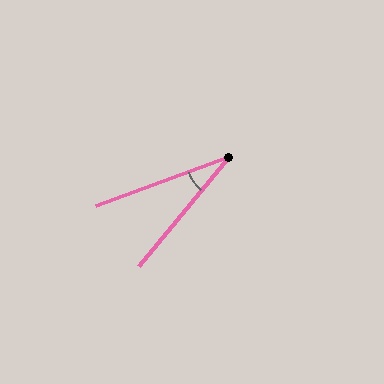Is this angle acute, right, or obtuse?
It is acute.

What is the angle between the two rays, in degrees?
Approximately 30 degrees.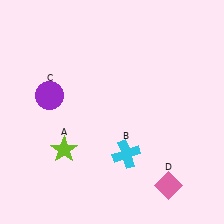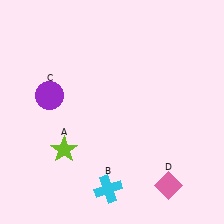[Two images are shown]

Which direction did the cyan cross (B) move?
The cyan cross (B) moved down.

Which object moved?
The cyan cross (B) moved down.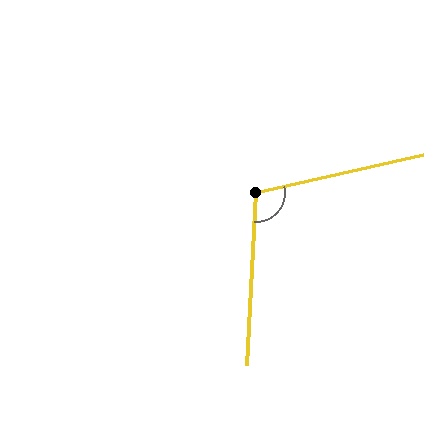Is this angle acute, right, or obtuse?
It is obtuse.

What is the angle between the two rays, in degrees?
Approximately 106 degrees.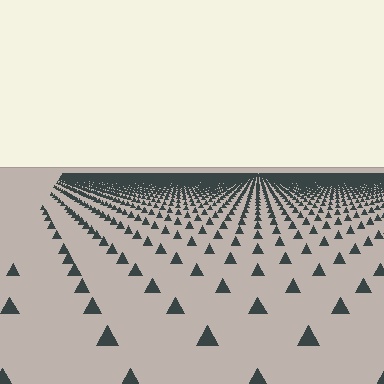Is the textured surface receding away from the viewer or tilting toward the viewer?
The surface is receding away from the viewer. Texture elements get smaller and denser toward the top.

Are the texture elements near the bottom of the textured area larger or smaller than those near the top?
Larger. Near the bottom, elements are closer to the viewer and appear at a bigger on-screen size.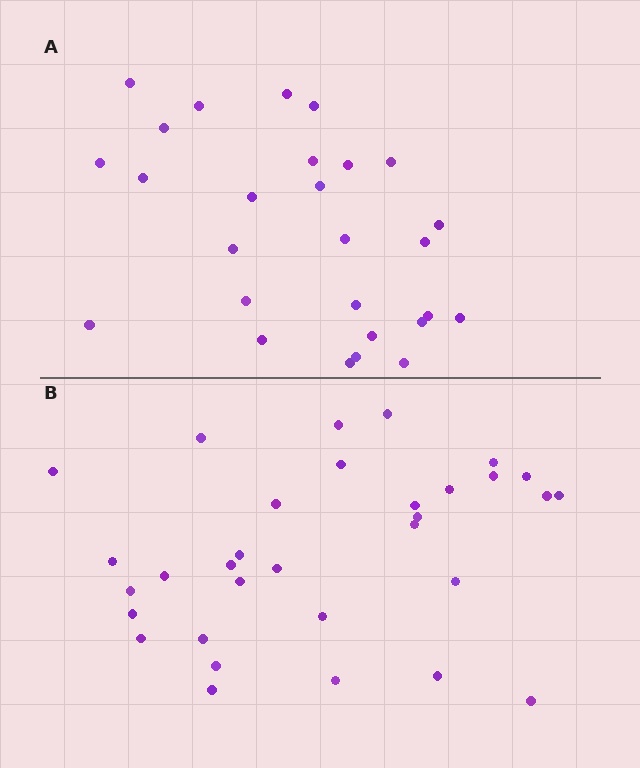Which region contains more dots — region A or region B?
Region B (the bottom region) has more dots.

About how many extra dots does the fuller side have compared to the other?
Region B has about 5 more dots than region A.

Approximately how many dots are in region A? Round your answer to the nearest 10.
About 30 dots. (The exact count is 27, which rounds to 30.)